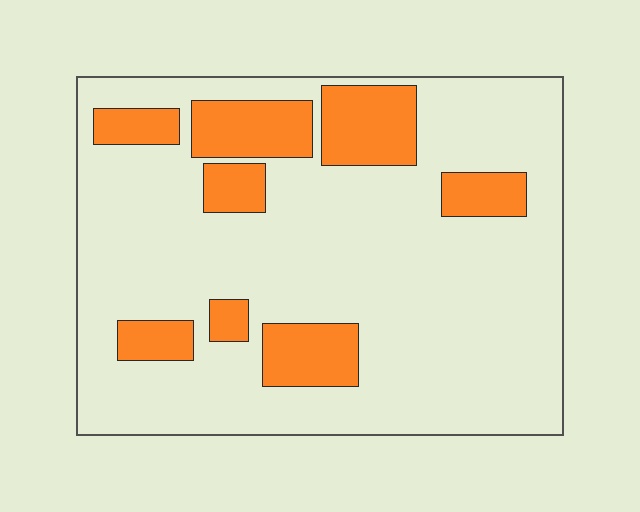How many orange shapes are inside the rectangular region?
8.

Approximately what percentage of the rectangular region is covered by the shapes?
Approximately 20%.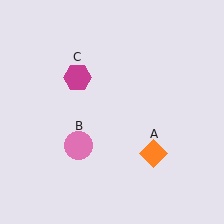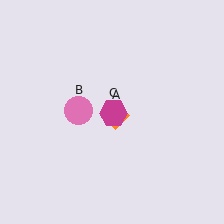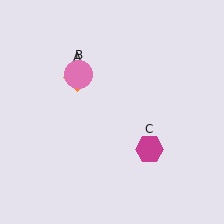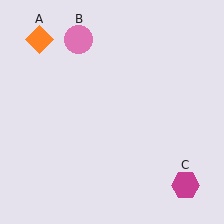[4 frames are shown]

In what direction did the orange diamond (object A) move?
The orange diamond (object A) moved up and to the left.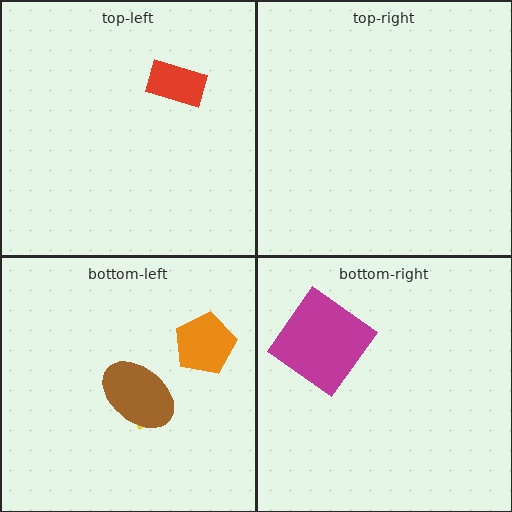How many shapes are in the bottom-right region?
1.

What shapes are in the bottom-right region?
The magenta diamond.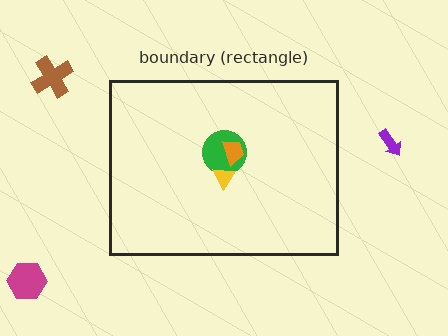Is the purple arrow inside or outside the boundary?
Outside.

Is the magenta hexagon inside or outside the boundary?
Outside.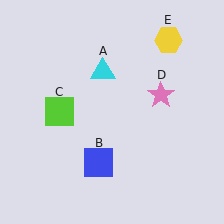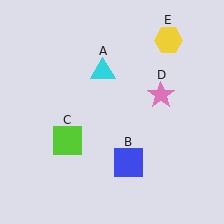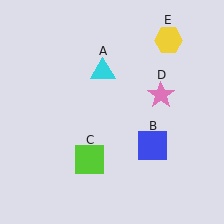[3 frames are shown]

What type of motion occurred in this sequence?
The blue square (object B), lime square (object C) rotated counterclockwise around the center of the scene.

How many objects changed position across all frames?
2 objects changed position: blue square (object B), lime square (object C).